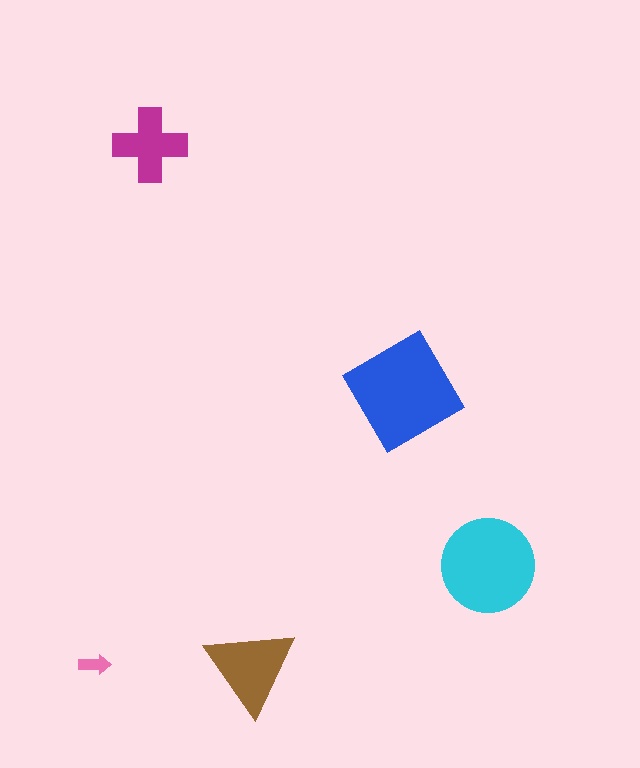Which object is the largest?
The blue diamond.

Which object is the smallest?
The pink arrow.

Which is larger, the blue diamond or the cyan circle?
The blue diamond.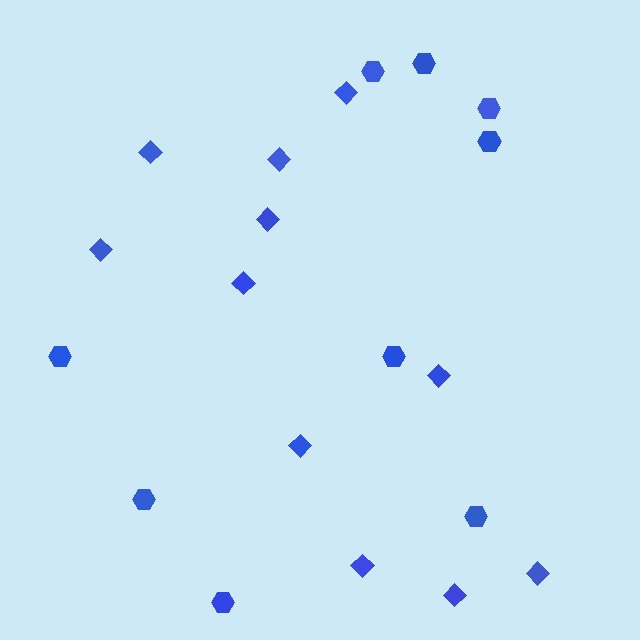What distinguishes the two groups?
There are 2 groups: one group of diamonds (11) and one group of hexagons (9).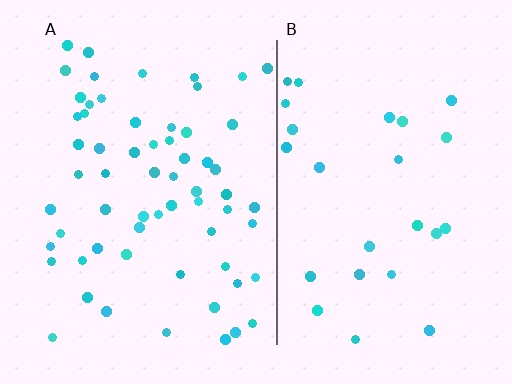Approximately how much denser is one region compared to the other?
Approximately 2.4× — region A over region B.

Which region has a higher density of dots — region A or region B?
A (the left).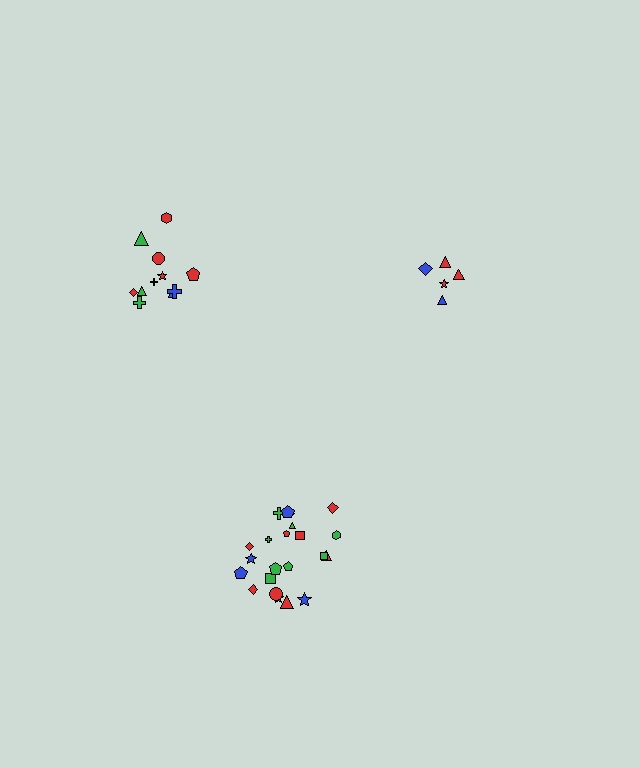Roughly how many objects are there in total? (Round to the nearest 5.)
Roughly 40 objects in total.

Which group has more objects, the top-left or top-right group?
The top-left group.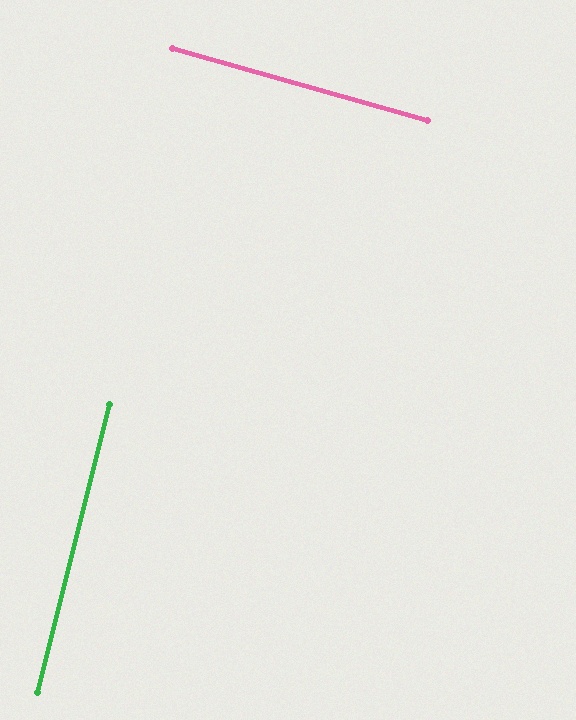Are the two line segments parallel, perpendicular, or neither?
Perpendicular — they meet at approximately 88°.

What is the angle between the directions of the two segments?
Approximately 88 degrees.